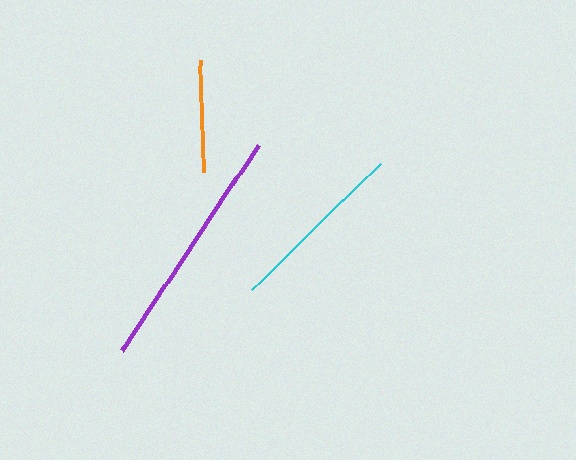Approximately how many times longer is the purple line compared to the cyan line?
The purple line is approximately 1.4 times the length of the cyan line.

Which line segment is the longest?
The purple line is the longest at approximately 247 pixels.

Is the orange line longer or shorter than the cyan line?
The cyan line is longer than the orange line.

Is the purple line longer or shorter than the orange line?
The purple line is longer than the orange line.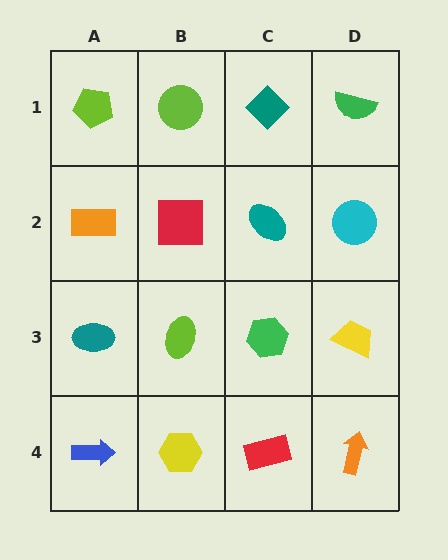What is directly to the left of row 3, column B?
A teal ellipse.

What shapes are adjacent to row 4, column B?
A lime ellipse (row 3, column B), a blue arrow (row 4, column A), a red rectangle (row 4, column C).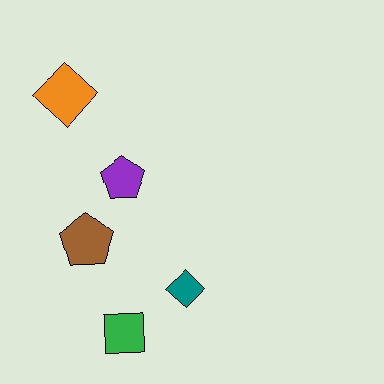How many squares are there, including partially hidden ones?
There is 1 square.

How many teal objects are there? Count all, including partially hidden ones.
There is 1 teal object.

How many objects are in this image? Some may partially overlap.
There are 5 objects.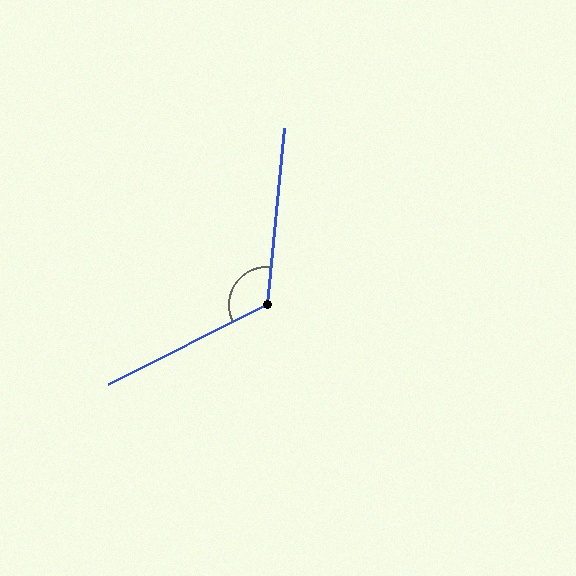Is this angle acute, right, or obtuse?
It is obtuse.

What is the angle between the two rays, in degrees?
Approximately 122 degrees.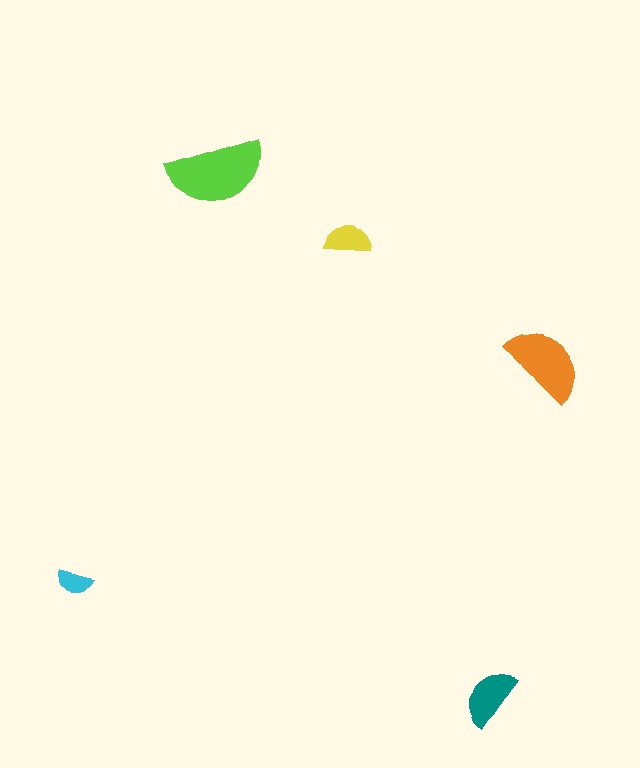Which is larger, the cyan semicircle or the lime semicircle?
The lime one.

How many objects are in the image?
There are 5 objects in the image.